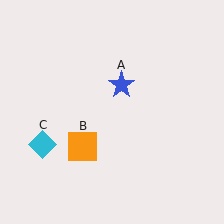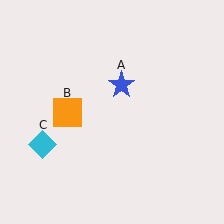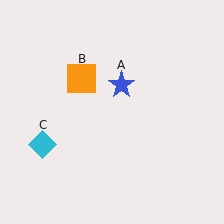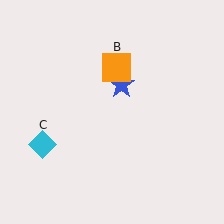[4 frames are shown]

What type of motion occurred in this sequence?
The orange square (object B) rotated clockwise around the center of the scene.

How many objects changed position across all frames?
1 object changed position: orange square (object B).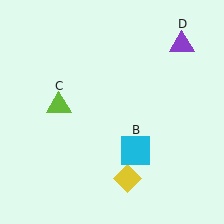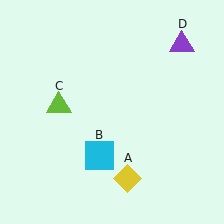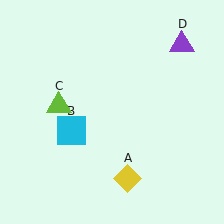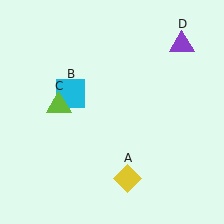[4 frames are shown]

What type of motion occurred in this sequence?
The cyan square (object B) rotated clockwise around the center of the scene.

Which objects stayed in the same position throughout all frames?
Yellow diamond (object A) and lime triangle (object C) and purple triangle (object D) remained stationary.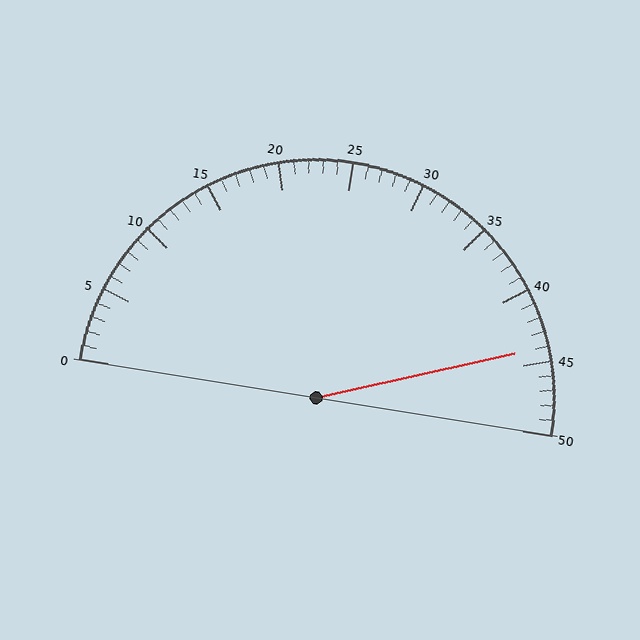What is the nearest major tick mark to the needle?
The nearest major tick mark is 45.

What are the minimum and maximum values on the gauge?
The gauge ranges from 0 to 50.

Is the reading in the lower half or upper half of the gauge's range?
The reading is in the upper half of the range (0 to 50).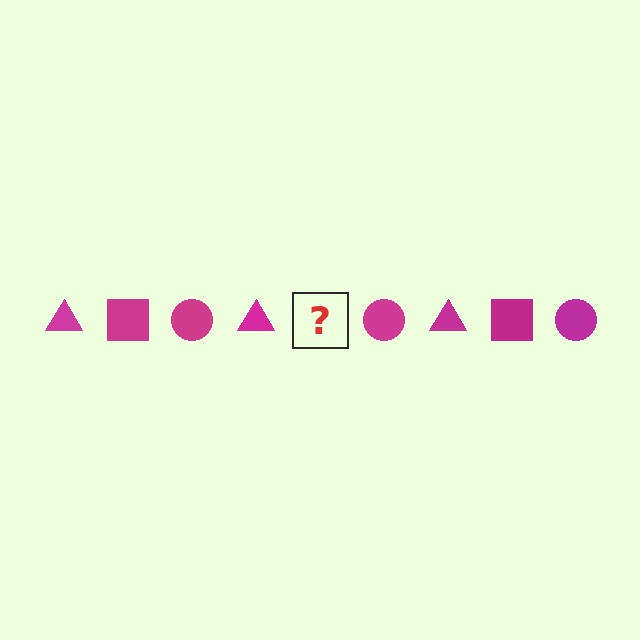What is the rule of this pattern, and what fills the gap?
The rule is that the pattern cycles through triangle, square, circle shapes in magenta. The gap should be filled with a magenta square.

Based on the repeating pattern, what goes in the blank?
The blank should be a magenta square.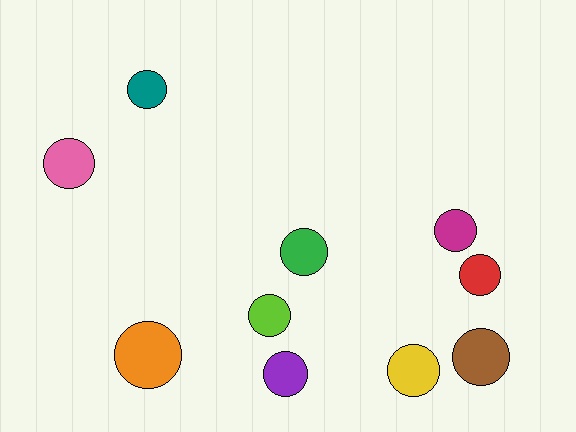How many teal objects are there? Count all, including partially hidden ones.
There is 1 teal object.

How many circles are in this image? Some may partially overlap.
There are 10 circles.